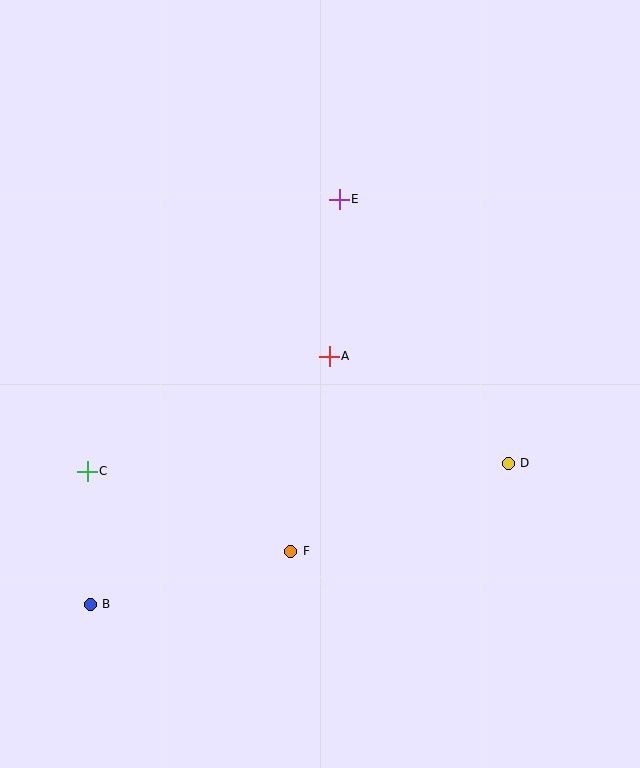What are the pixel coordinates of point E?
Point E is at (339, 199).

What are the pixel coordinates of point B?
Point B is at (90, 604).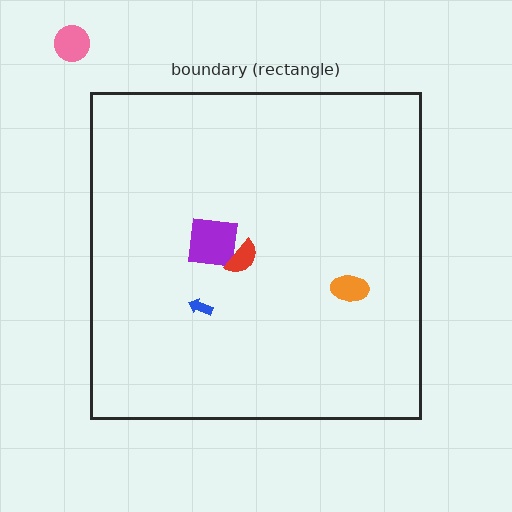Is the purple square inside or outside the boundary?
Inside.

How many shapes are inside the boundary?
4 inside, 1 outside.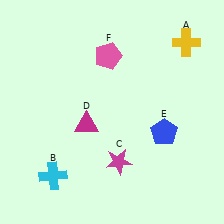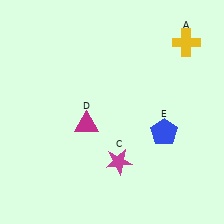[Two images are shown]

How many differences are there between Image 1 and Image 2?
There are 2 differences between the two images.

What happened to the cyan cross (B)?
The cyan cross (B) was removed in Image 2. It was in the bottom-left area of Image 1.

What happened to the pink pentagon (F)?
The pink pentagon (F) was removed in Image 2. It was in the top-left area of Image 1.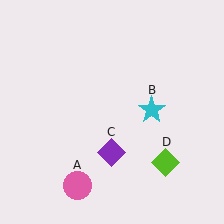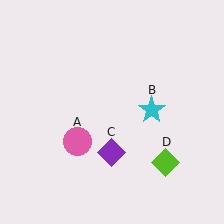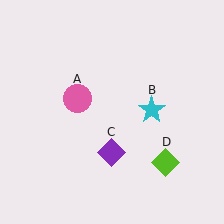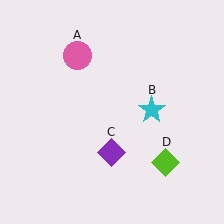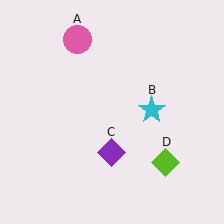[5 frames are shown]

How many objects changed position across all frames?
1 object changed position: pink circle (object A).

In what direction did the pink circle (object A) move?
The pink circle (object A) moved up.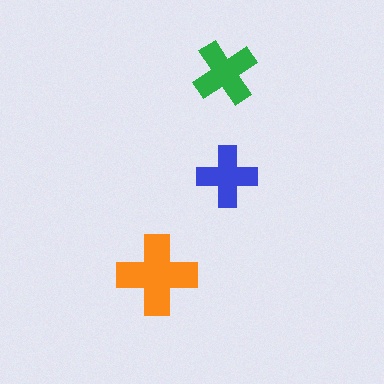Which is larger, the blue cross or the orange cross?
The orange one.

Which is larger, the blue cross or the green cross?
The green one.